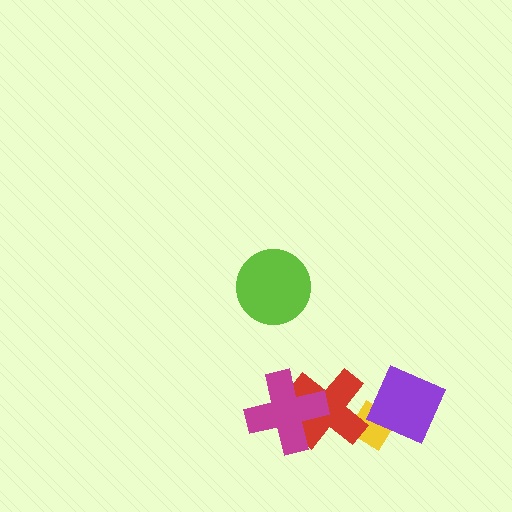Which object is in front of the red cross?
The magenta cross is in front of the red cross.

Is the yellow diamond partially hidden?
Yes, it is partially covered by another shape.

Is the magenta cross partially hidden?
No, no other shape covers it.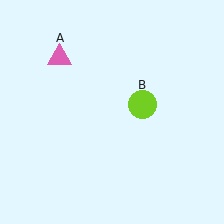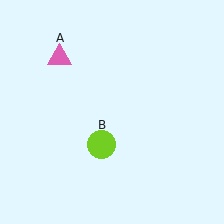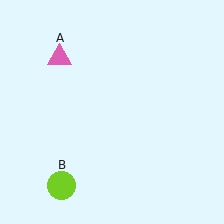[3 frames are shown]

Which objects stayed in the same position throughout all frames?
Pink triangle (object A) remained stationary.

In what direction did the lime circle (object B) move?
The lime circle (object B) moved down and to the left.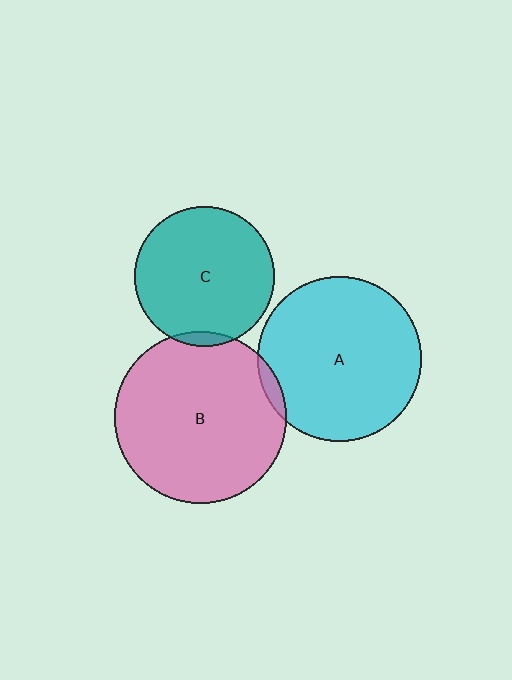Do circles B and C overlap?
Yes.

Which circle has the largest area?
Circle B (pink).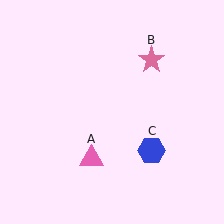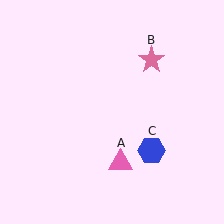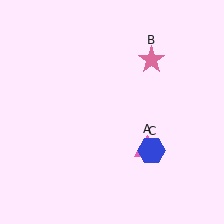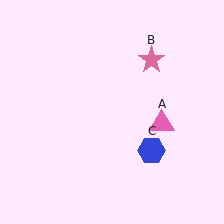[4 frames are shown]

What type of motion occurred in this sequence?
The pink triangle (object A) rotated counterclockwise around the center of the scene.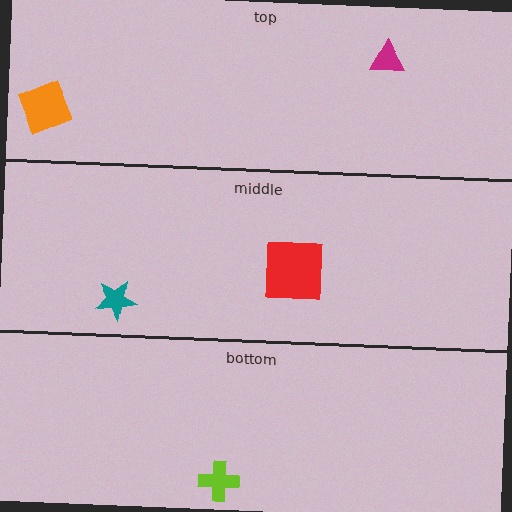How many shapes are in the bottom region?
1.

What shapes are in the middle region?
The red square, the teal star.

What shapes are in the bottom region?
The lime cross.